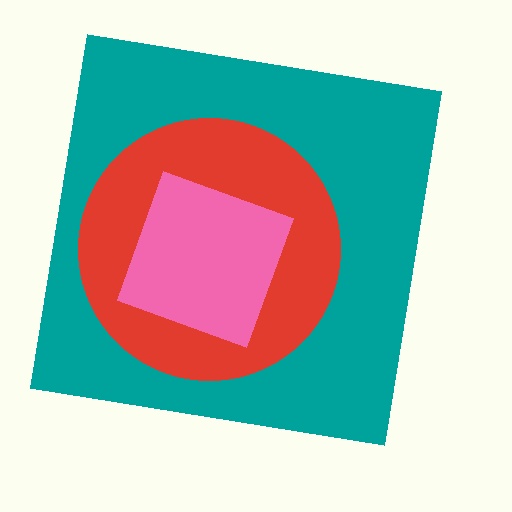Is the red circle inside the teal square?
Yes.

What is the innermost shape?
The pink diamond.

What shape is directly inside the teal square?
The red circle.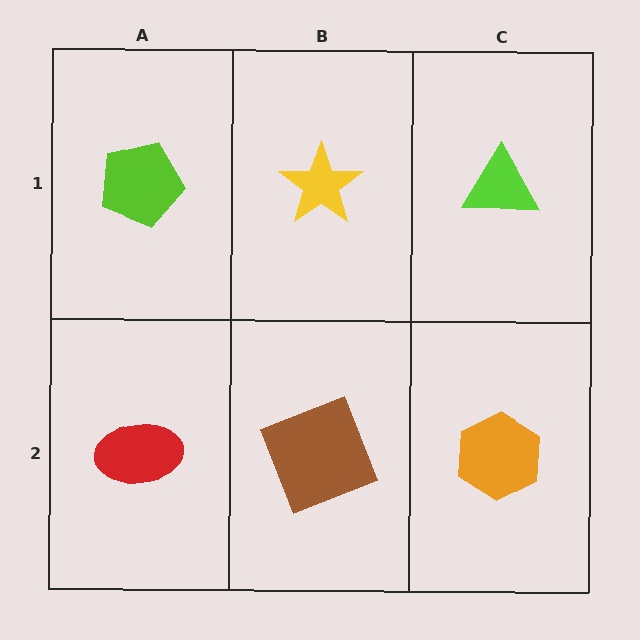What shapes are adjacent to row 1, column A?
A red ellipse (row 2, column A), a yellow star (row 1, column B).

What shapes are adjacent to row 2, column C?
A lime triangle (row 1, column C), a brown square (row 2, column B).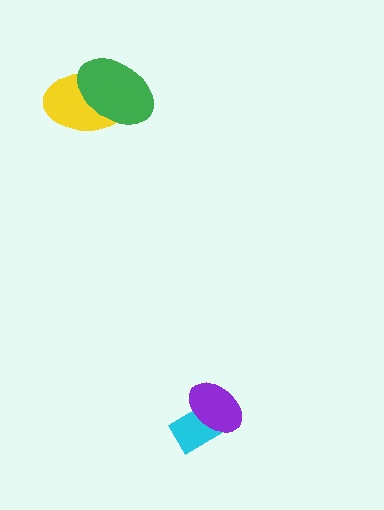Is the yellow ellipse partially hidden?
Yes, it is partially covered by another shape.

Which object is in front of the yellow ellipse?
The green ellipse is in front of the yellow ellipse.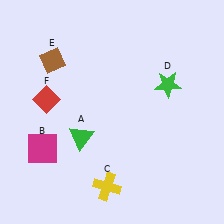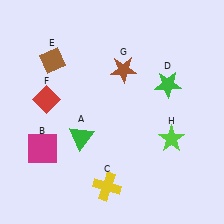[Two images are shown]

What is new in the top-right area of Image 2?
A brown star (G) was added in the top-right area of Image 2.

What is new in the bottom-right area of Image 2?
A lime star (H) was added in the bottom-right area of Image 2.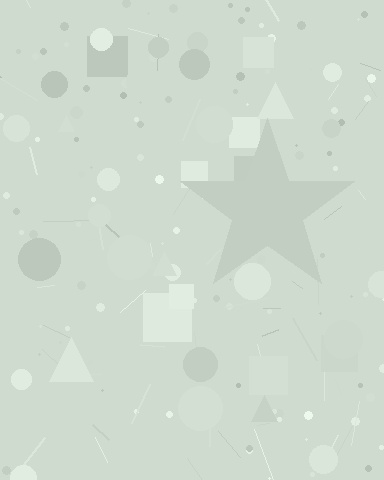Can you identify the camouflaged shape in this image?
The camouflaged shape is a star.